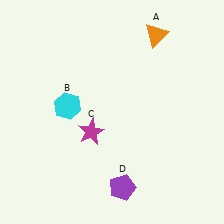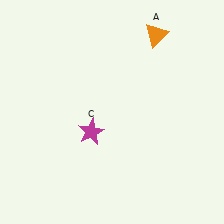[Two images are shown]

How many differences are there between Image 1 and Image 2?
There are 2 differences between the two images.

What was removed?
The purple pentagon (D), the cyan hexagon (B) were removed in Image 2.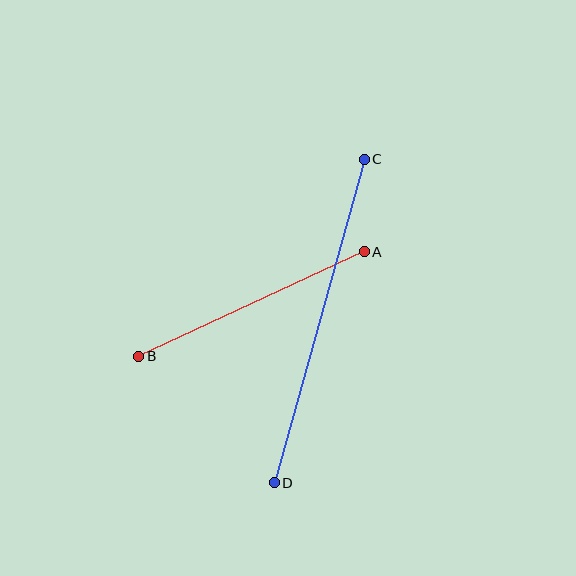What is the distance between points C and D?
The distance is approximately 336 pixels.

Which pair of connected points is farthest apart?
Points C and D are farthest apart.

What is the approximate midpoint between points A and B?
The midpoint is at approximately (251, 304) pixels.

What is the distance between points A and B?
The distance is approximately 249 pixels.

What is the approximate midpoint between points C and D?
The midpoint is at approximately (319, 321) pixels.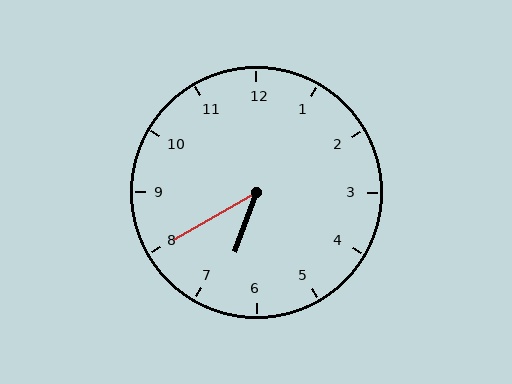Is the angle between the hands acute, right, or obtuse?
It is acute.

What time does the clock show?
6:40.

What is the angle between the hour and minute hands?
Approximately 40 degrees.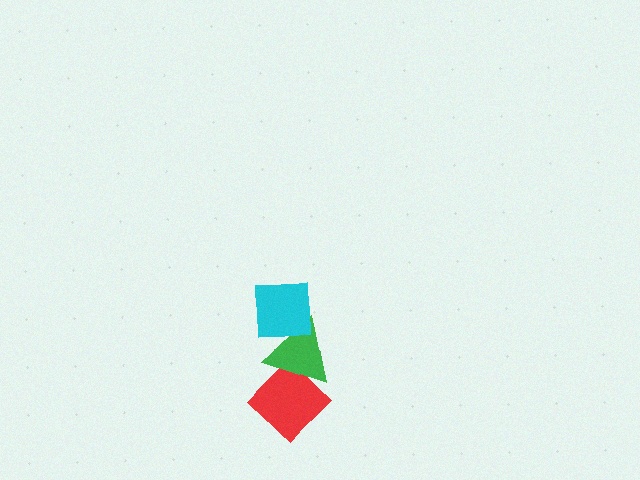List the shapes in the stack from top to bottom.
From top to bottom: the cyan square, the green triangle, the red diamond.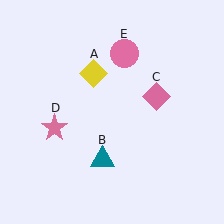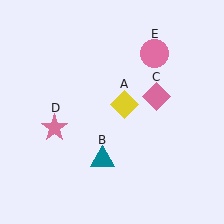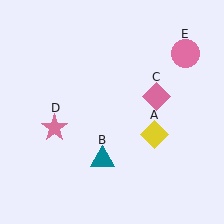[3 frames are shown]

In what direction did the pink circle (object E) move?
The pink circle (object E) moved right.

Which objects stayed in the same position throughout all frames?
Teal triangle (object B) and pink diamond (object C) and pink star (object D) remained stationary.